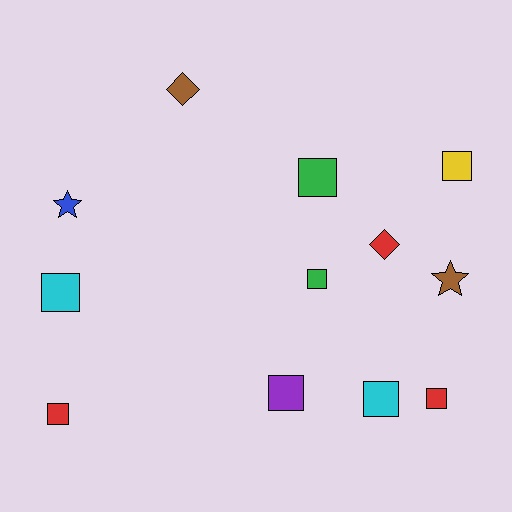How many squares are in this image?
There are 8 squares.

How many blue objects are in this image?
There is 1 blue object.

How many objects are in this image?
There are 12 objects.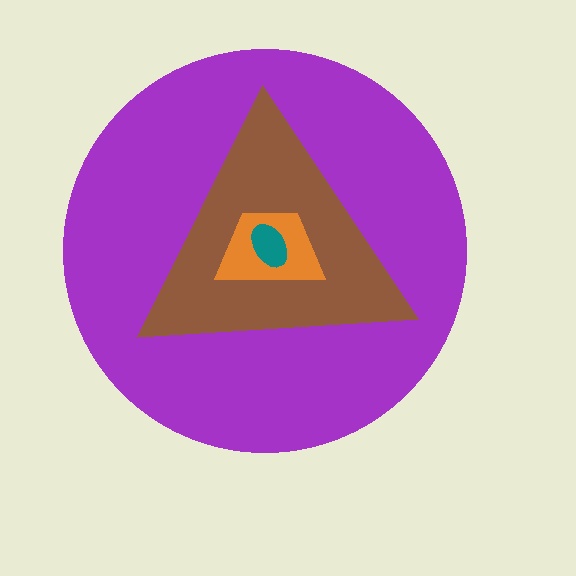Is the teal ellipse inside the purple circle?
Yes.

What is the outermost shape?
The purple circle.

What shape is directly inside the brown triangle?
The orange trapezoid.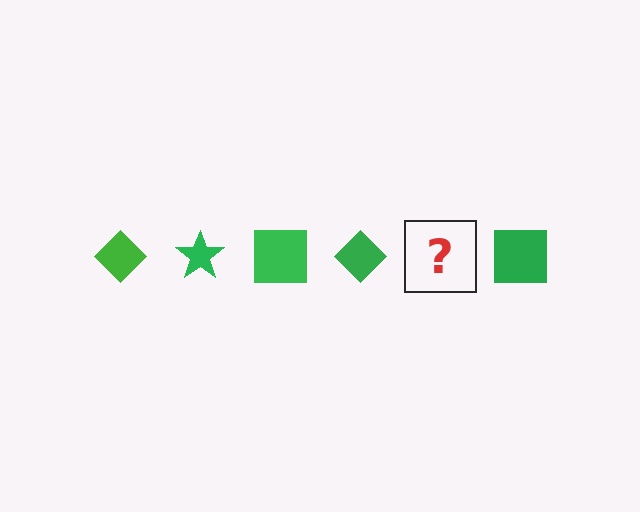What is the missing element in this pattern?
The missing element is a green star.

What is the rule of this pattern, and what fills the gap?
The rule is that the pattern cycles through diamond, star, square shapes in green. The gap should be filled with a green star.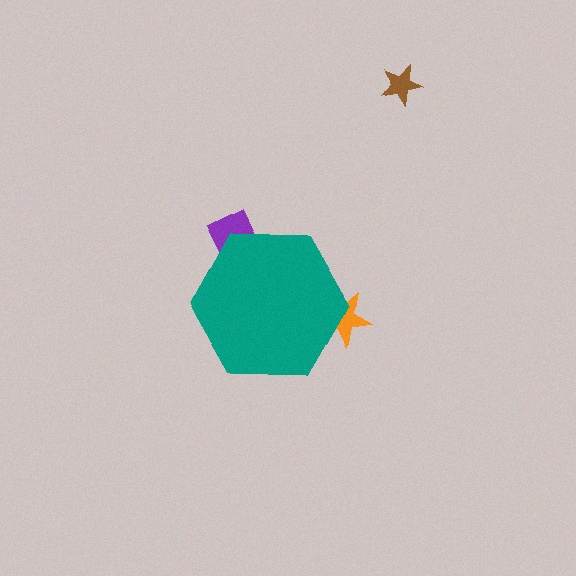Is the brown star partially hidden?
No, the brown star is fully visible.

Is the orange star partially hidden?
Yes, the orange star is partially hidden behind the teal hexagon.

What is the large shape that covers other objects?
A teal hexagon.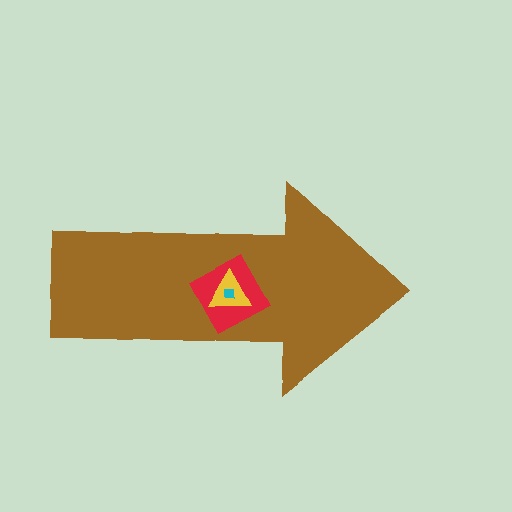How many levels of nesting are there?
4.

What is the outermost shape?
The brown arrow.